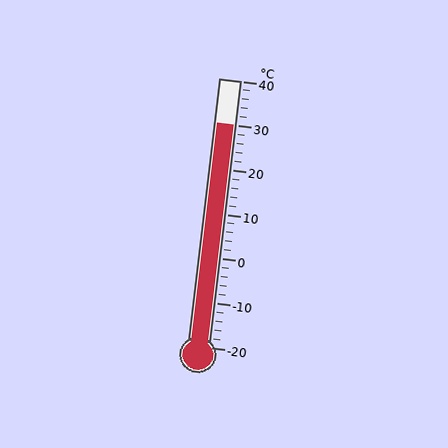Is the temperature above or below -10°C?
The temperature is above -10°C.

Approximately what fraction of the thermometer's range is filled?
The thermometer is filled to approximately 85% of its range.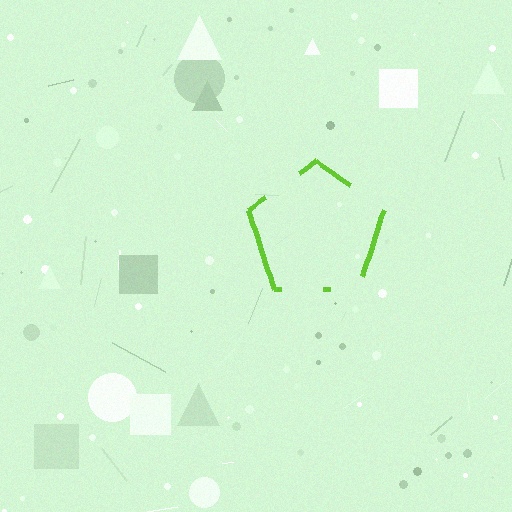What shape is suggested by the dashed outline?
The dashed outline suggests a pentagon.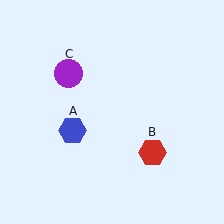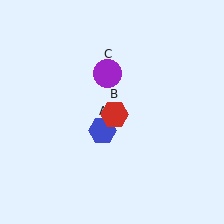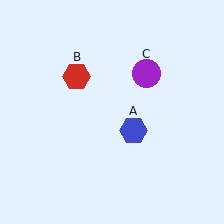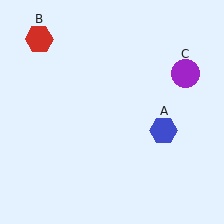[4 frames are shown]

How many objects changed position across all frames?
3 objects changed position: blue hexagon (object A), red hexagon (object B), purple circle (object C).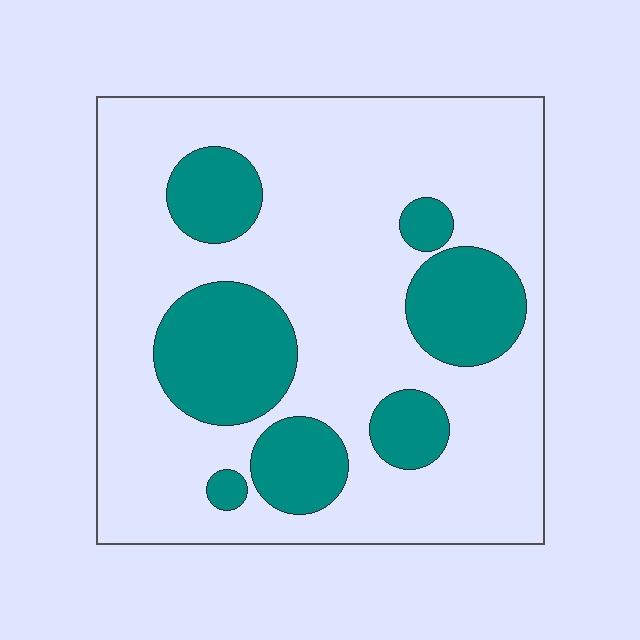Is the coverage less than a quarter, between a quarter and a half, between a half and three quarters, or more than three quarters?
Between a quarter and a half.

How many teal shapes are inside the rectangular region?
7.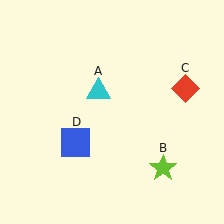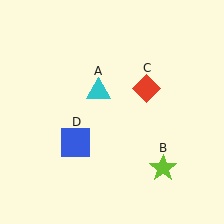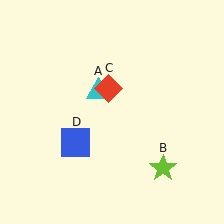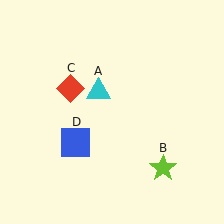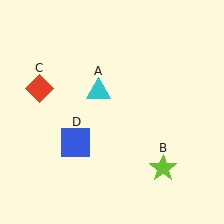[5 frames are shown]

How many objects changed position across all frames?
1 object changed position: red diamond (object C).